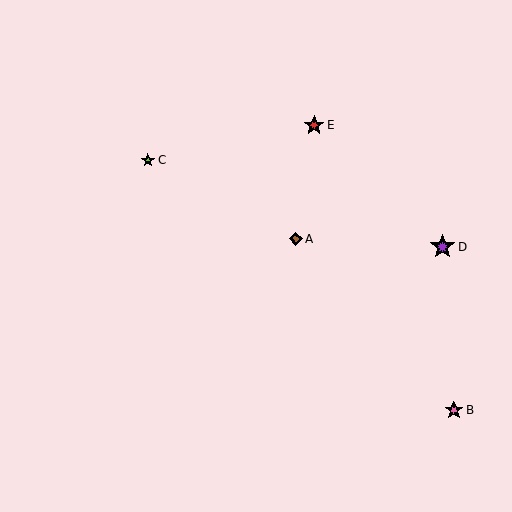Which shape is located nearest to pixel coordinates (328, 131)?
The red star (labeled E) at (314, 125) is nearest to that location.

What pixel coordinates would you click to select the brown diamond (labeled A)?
Click at (296, 239) to select the brown diamond A.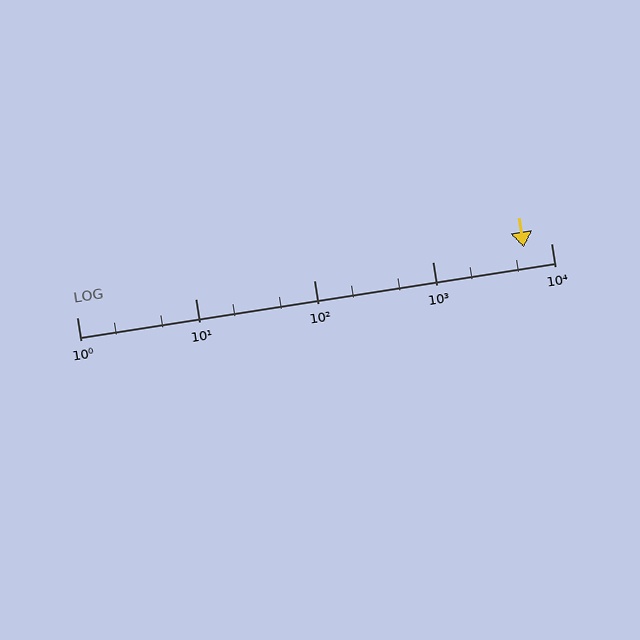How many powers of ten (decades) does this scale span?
The scale spans 4 decades, from 1 to 10000.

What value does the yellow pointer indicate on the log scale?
The pointer indicates approximately 5900.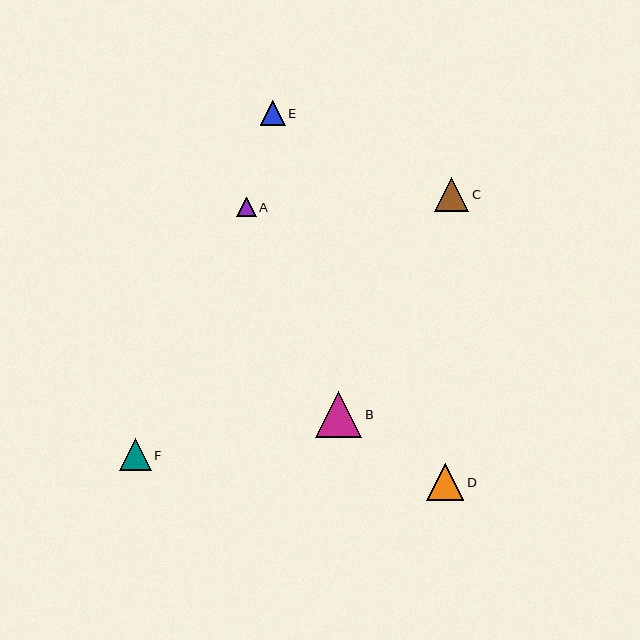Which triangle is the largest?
Triangle B is the largest with a size of approximately 46 pixels.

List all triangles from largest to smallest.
From largest to smallest: B, D, C, F, E, A.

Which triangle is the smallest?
Triangle A is the smallest with a size of approximately 19 pixels.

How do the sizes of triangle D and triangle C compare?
Triangle D and triangle C are approximately the same size.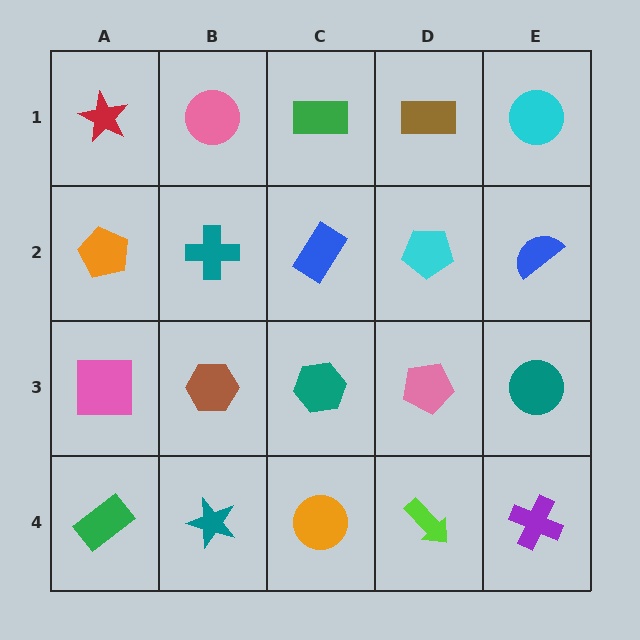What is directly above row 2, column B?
A pink circle.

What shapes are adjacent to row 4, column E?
A teal circle (row 3, column E), a lime arrow (row 4, column D).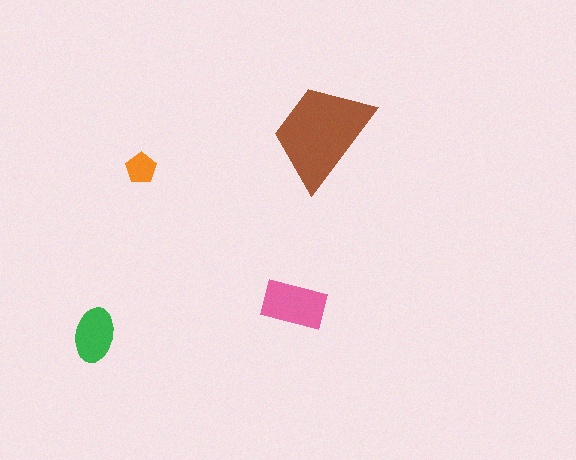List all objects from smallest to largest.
The orange pentagon, the green ellipse, the pink rectangle, the brown trapezoid.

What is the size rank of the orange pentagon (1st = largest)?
4th.